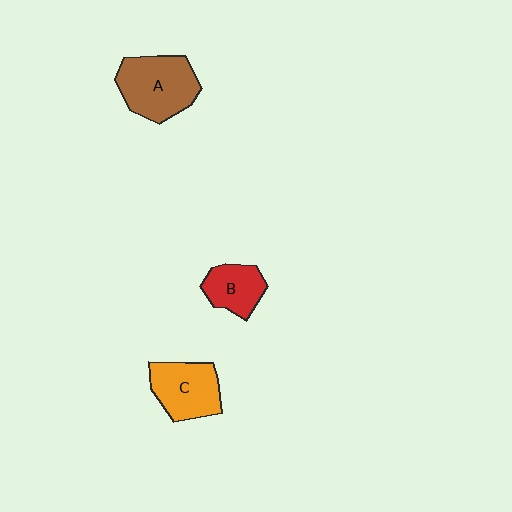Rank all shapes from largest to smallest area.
From largest to smallest: A (brown), C (orange), B (red).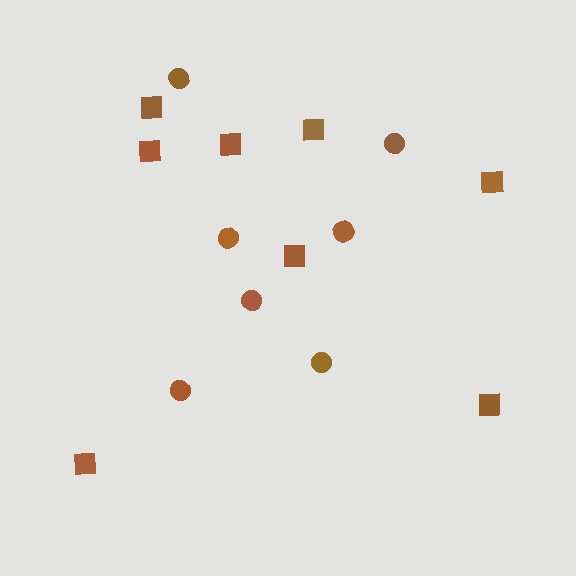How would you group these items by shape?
There are 2 groups: one group of squares (8) and one group of circles (7).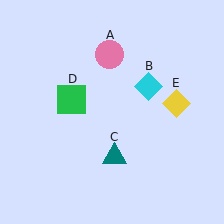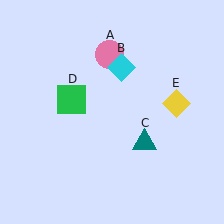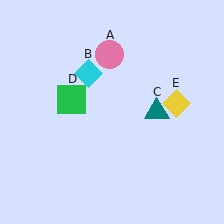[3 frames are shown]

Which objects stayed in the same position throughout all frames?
Pink circle (object A) and green square (object D) and yellow diamond (object E) remained stationary.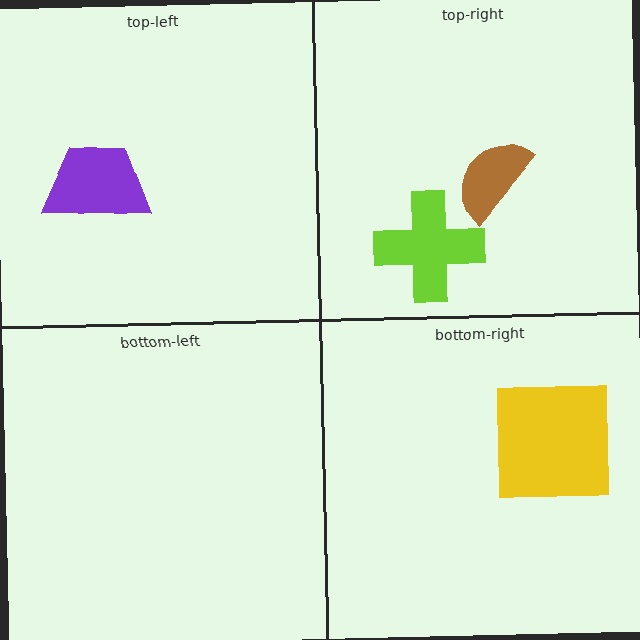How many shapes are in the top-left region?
1.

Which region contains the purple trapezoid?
The top-left region.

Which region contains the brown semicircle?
The top-right region.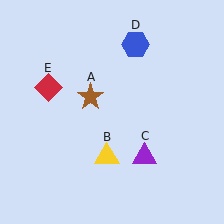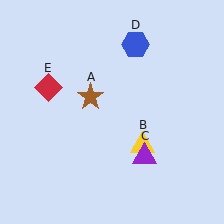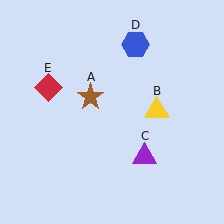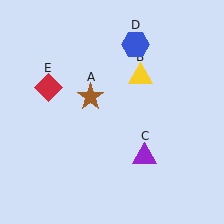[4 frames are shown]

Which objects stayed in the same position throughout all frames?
Brown star (object A) and purple triangle (object C) and blue hexagon (object D) and red diamond (object E) remained stationary.